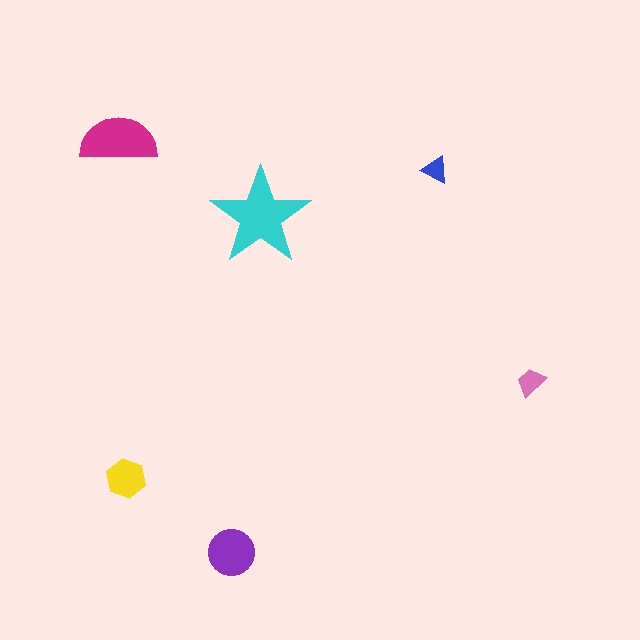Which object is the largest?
The cyan star.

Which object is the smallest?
The blue triangle.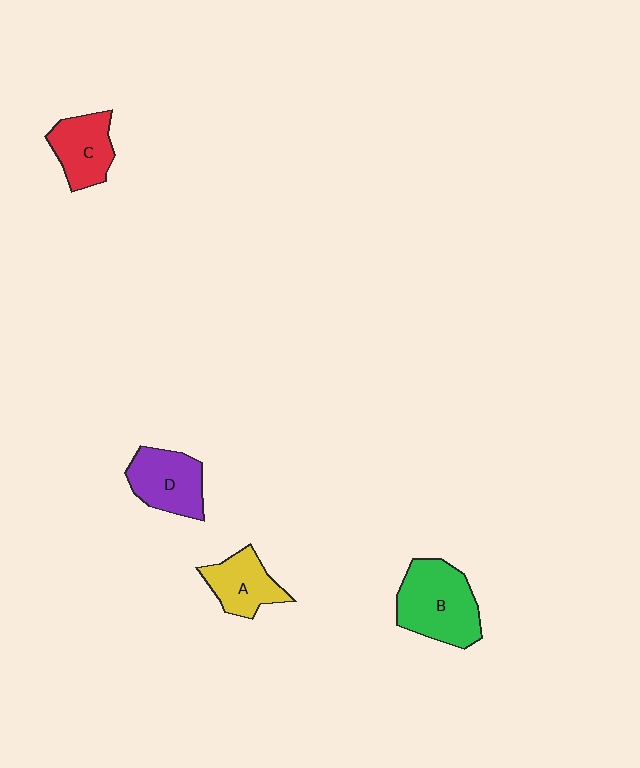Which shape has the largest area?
Shape B (green).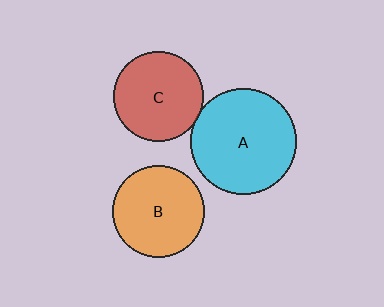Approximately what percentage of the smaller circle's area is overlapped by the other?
Approximately 5%.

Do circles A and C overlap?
Yes.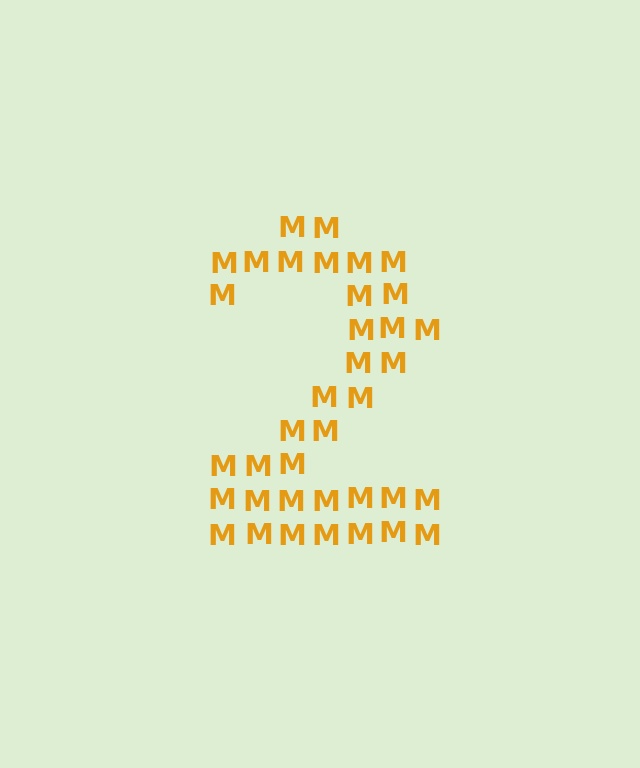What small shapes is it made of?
It is made of small letter M's.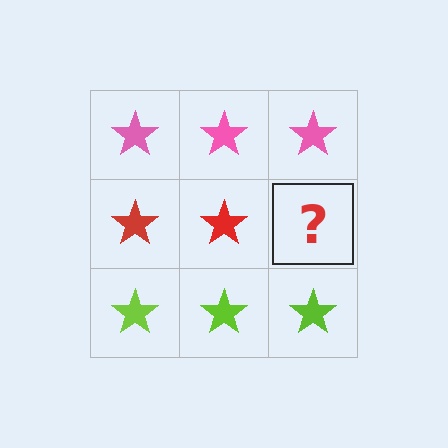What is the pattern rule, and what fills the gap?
The rule is that each row has a consistent color. The gap should be filled with a red star.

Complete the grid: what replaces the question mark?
The question mark should be replaced with a red star.